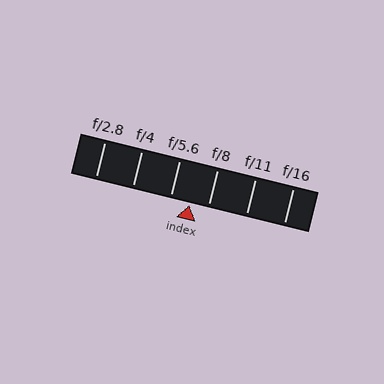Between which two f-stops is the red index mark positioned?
The index mark is between f/5.6 and f/8.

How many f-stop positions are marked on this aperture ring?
There are 6 f-stop positions marked.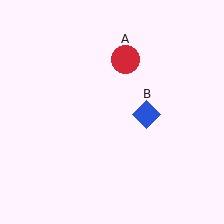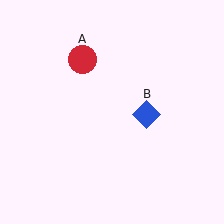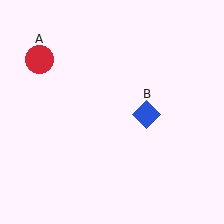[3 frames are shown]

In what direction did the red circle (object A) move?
The red circle (object A) moved left.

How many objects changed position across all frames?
1 object changed position: red circle (object A).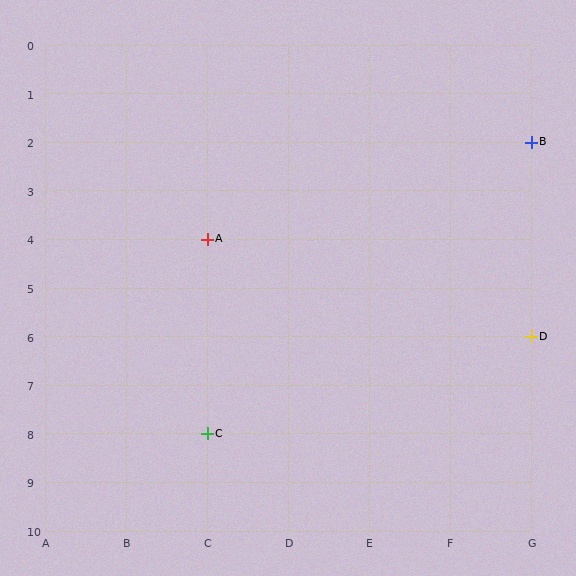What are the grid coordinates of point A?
Point A is at grid coordinates (C, 4).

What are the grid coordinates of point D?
Point D is at grid coordinates (G, 6).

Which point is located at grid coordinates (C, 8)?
Point C is at (C, 8).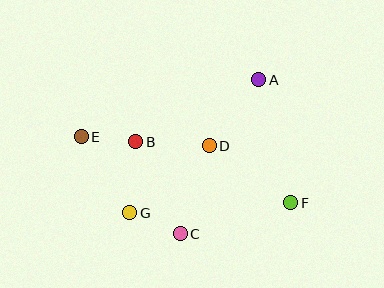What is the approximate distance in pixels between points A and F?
The distance between A and F is approximately 127 pixels.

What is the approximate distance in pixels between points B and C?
The distance between B and C is approximately 102 pixels.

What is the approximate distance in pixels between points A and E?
The distance between A and E is approximately 186 pixels.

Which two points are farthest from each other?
Points E and F are farthest from each other.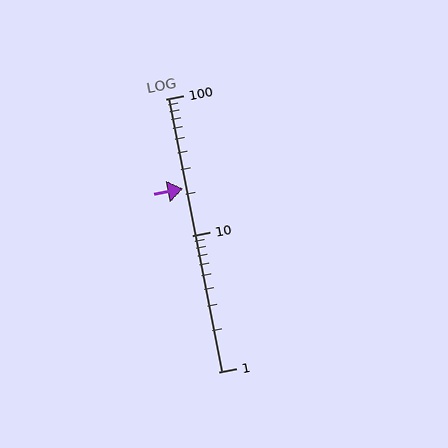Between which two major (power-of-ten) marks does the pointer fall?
The pointer is between 10 and 100.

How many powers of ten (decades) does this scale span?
The scale spans 2 decades, from 1 to 100.